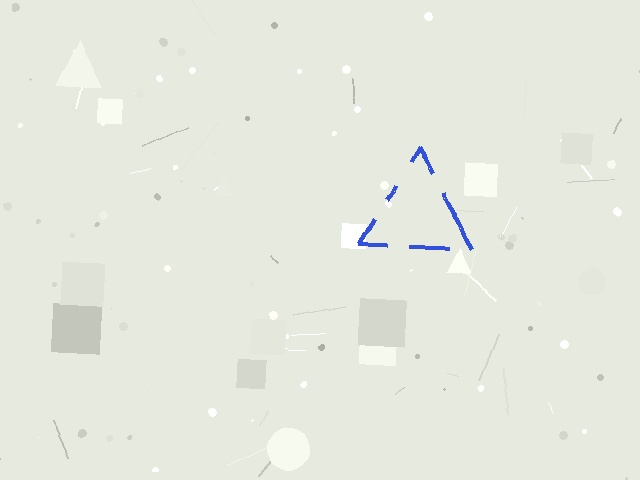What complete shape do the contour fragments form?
The contour fragments form a triangle.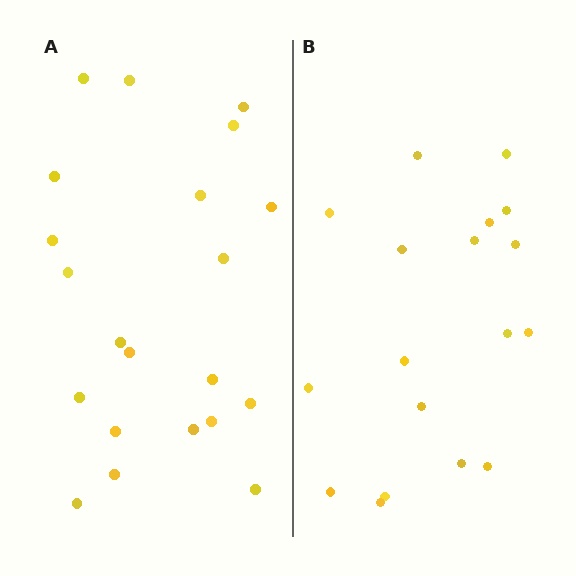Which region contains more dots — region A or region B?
Region A (the left region) has more dots.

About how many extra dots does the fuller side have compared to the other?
Region A has just a few more — roughly 2 or 3 more dots than region B.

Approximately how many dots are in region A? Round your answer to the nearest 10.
About 20 dots. (The exact count is 21, which rounds to 20.)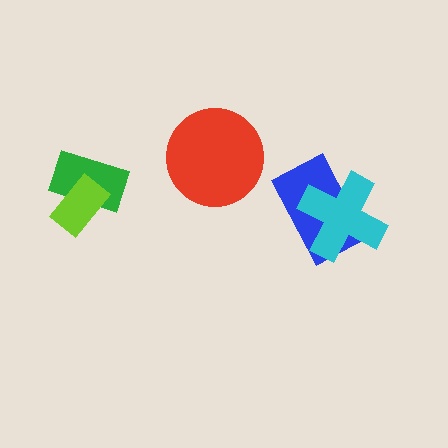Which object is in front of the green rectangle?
The lime rectangle is in front of the green rectangle.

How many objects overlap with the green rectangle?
1 object overlaps with the green rectangle.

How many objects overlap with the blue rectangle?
1 object overlaps with the blue rectangle.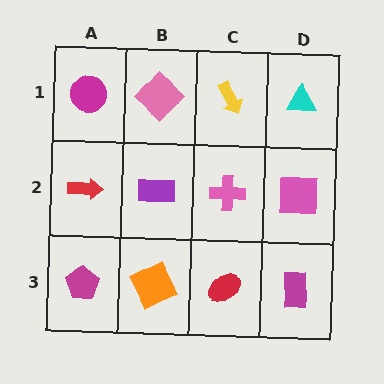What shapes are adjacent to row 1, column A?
A red arrow (row 2, column A), a pink diamond (row 1, column B).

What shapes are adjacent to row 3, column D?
A pink square (row 2, column D), a red ellipse (row 3, column C).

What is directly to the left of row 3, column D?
A red ellipse.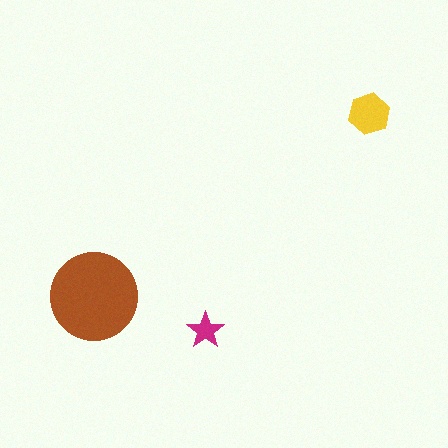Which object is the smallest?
The magenta star.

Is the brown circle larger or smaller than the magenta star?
Larger.